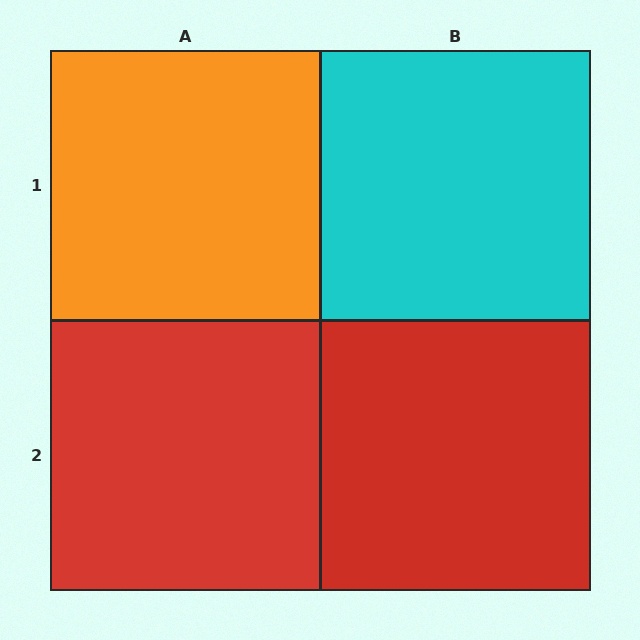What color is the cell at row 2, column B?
Red.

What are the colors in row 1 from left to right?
Orange, cyan.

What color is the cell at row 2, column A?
Red.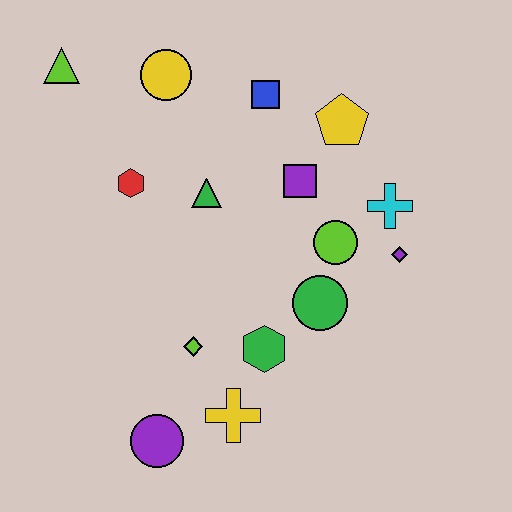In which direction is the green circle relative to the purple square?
The green circle is below the purple square.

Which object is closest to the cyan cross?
The purple diamond is closest to the cyan cross.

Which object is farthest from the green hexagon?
The lime triangle is farthest from the green hexagon.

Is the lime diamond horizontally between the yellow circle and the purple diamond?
Yes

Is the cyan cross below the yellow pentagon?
Yes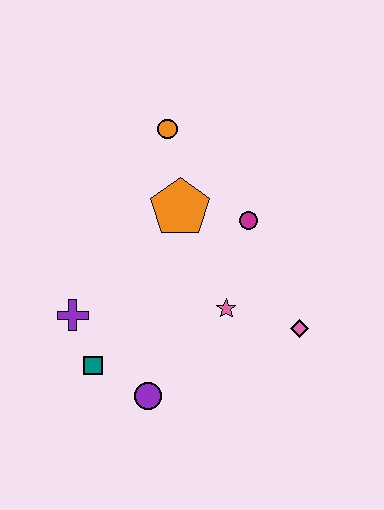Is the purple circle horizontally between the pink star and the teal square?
Yes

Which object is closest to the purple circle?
The teal square is closest to the purple circle.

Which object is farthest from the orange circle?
The purple circle is farthest from the orange circle.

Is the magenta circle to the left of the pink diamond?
Yes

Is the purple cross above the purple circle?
Yes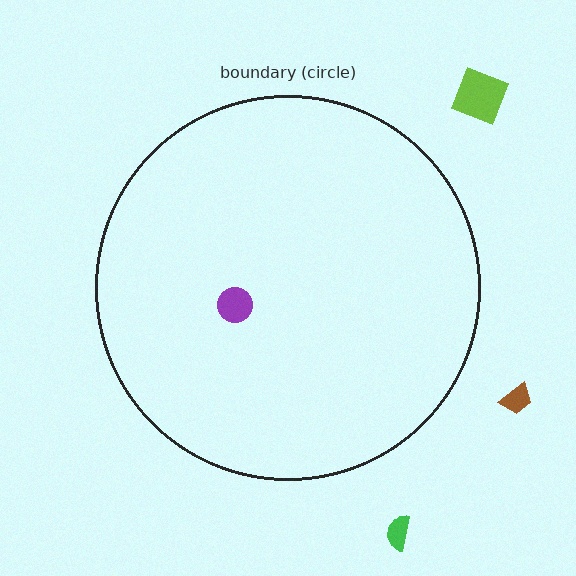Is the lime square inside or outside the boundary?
Outside.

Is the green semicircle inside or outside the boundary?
Outside.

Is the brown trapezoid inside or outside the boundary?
Outside.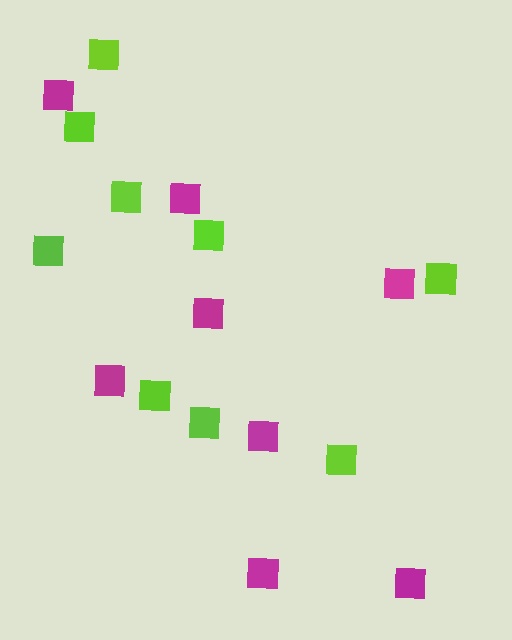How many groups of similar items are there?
There are 2 groups: one group of lime squares (9) and one group of magenta squares (8).